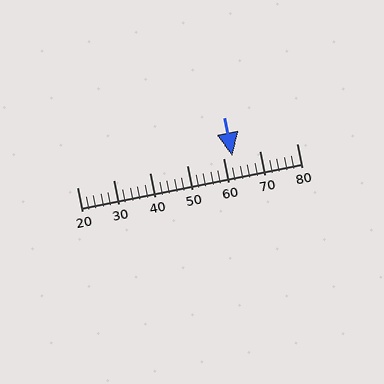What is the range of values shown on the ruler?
The ruler shows values from 20 to 80.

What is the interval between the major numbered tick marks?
The major tick marks are spaced 10 units apart.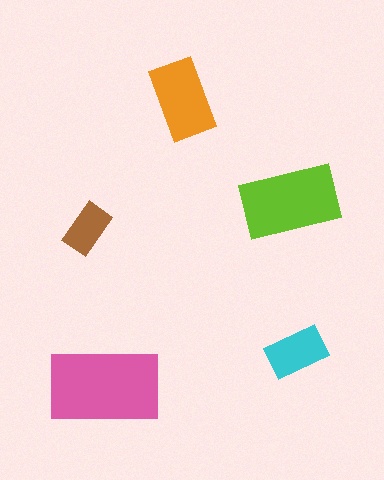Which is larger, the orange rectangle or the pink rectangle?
The pink one.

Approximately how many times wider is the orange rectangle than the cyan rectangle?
About 1.5 times wider.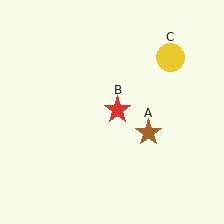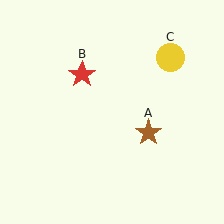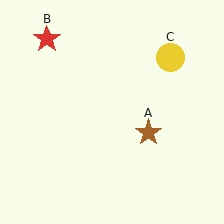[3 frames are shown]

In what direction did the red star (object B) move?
The red star (object B) moved up and to the left.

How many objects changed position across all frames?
1 object changed position: red star (object B).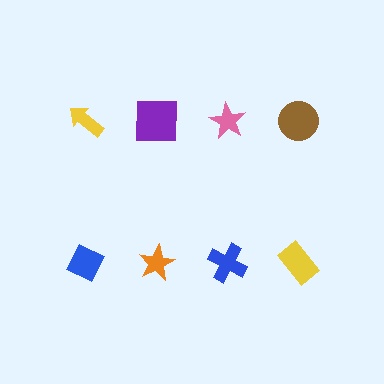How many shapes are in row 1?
4 shapes.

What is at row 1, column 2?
A purple square.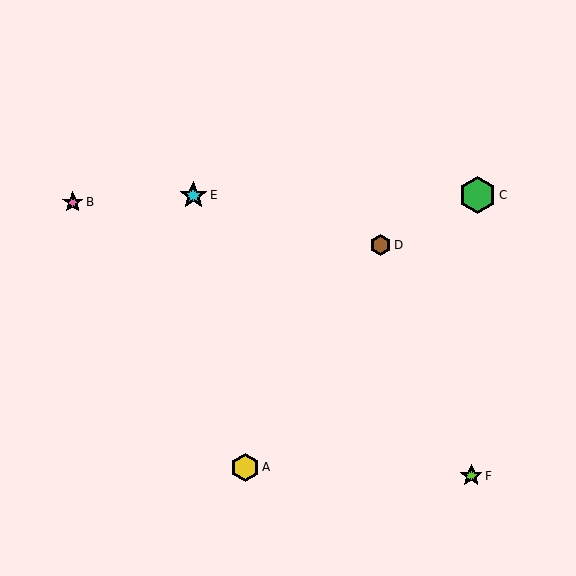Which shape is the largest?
The green hexagon (labeled C) is the largest.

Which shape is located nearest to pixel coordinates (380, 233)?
The brown hexagon (labeled D) at (380, 245) is nearest to that location.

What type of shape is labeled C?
Shape C is a green hexagon.